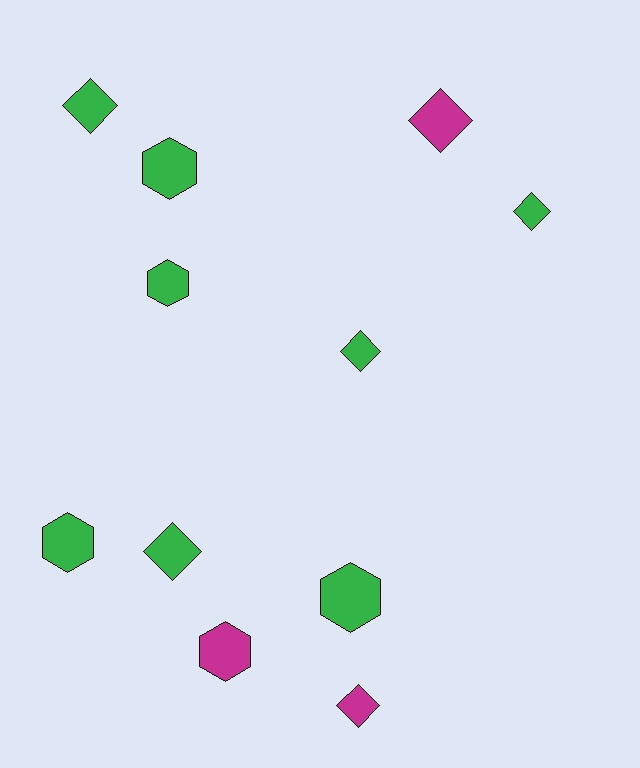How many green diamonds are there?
There are 4 green diamonds.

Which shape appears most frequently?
Diamond, with 6 objects.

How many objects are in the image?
There are 11 objects.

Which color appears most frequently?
Green, with 8 objects.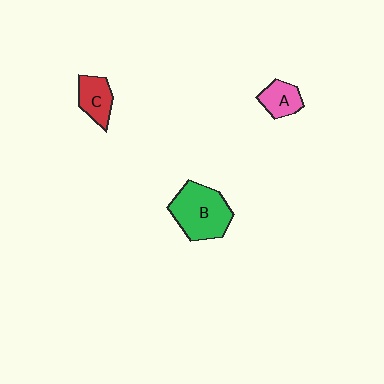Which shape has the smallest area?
Shape A (pink).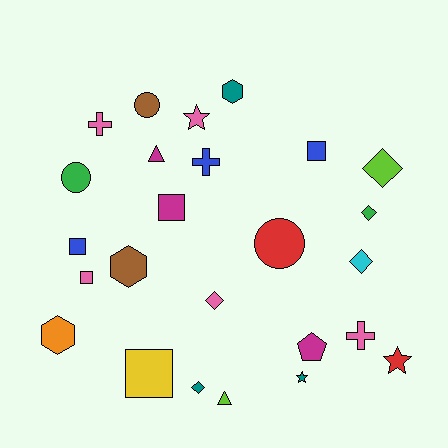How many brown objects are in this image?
There are 2 brown objects.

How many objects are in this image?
There are 25 objects.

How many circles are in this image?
There are 3 circles.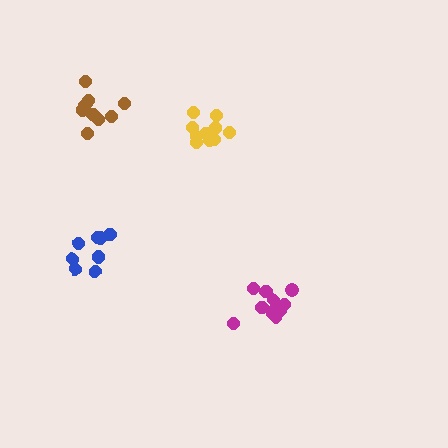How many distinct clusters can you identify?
There are 4 distinct clusters.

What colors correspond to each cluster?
The clusters are colored: brown, magenta, yellow, blue.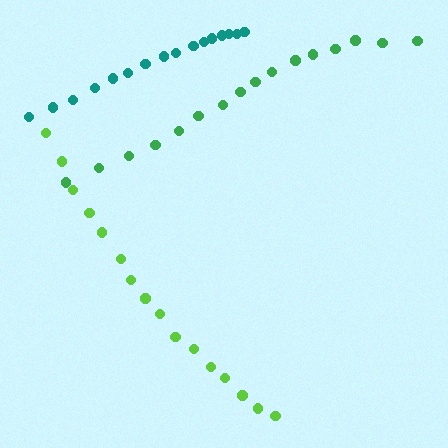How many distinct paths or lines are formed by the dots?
There are 3 distinct paths.